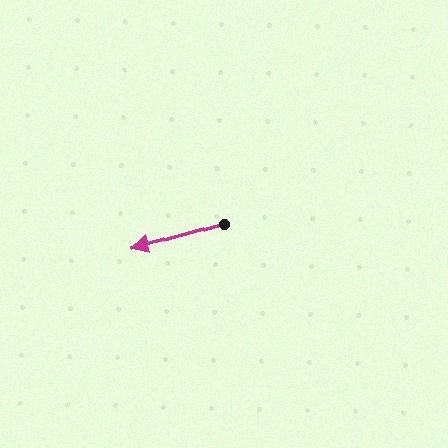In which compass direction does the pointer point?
West.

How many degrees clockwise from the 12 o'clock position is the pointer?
Approximately 254 degrees.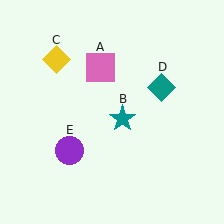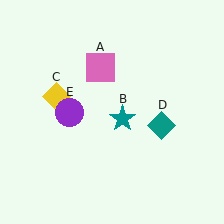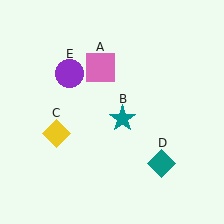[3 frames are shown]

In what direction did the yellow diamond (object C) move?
The yellow diamond (object C) moved down.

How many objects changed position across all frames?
3 objects changed position: yellow diamond (object C), teal diamond (object D), purple circle (object E).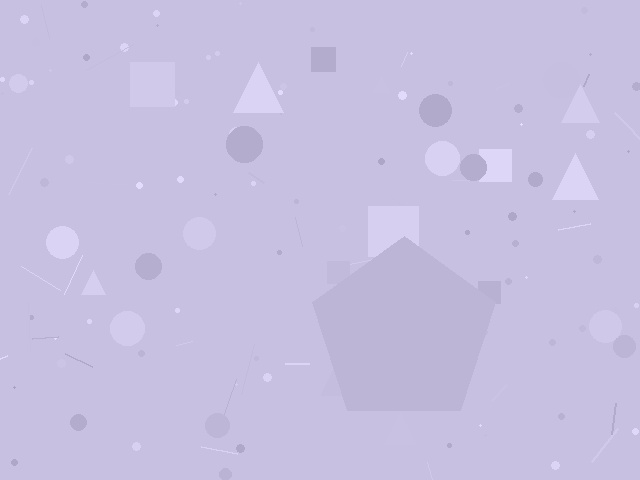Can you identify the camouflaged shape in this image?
The camouflaged shape is a pentagon.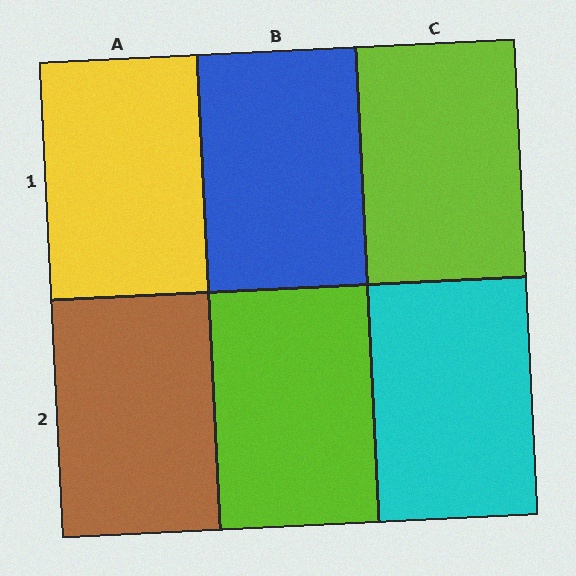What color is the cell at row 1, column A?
Yellow.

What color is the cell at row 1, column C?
Lime.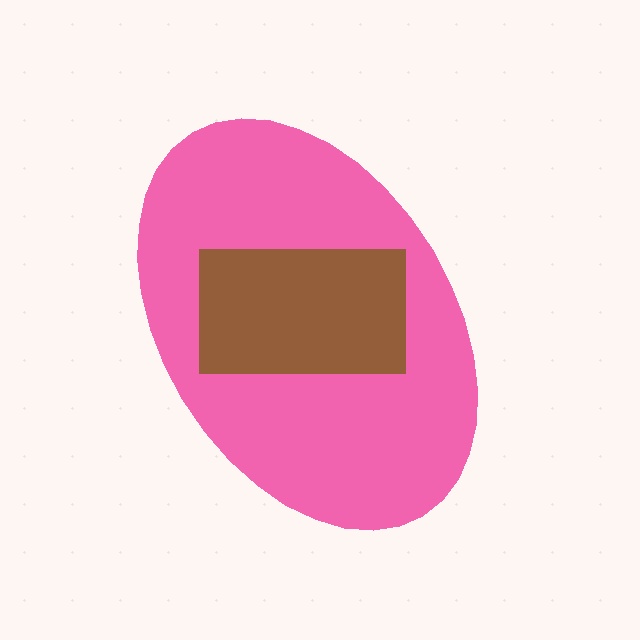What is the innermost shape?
The brown rectangle.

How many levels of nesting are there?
2.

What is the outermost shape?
The pink ellipse.